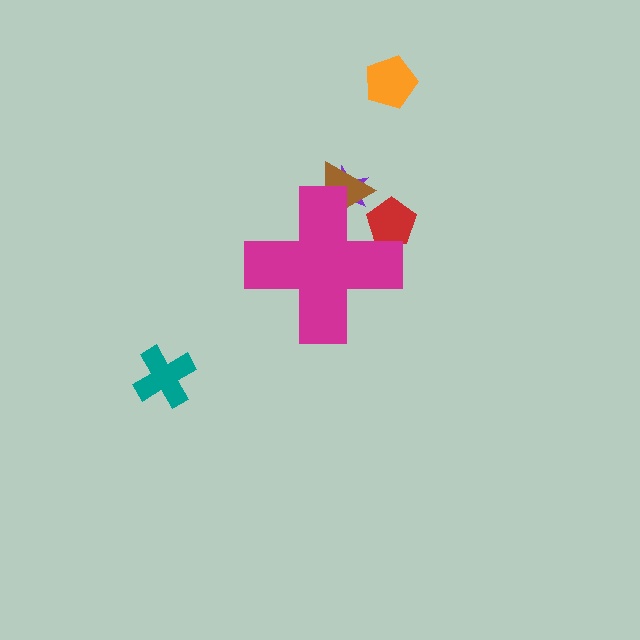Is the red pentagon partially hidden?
Yes, the red pentagon is partially hidden behind the magenta cross.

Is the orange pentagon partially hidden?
No, the orange pentagon is fully visible.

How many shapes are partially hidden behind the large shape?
3 shapes are partially hidden.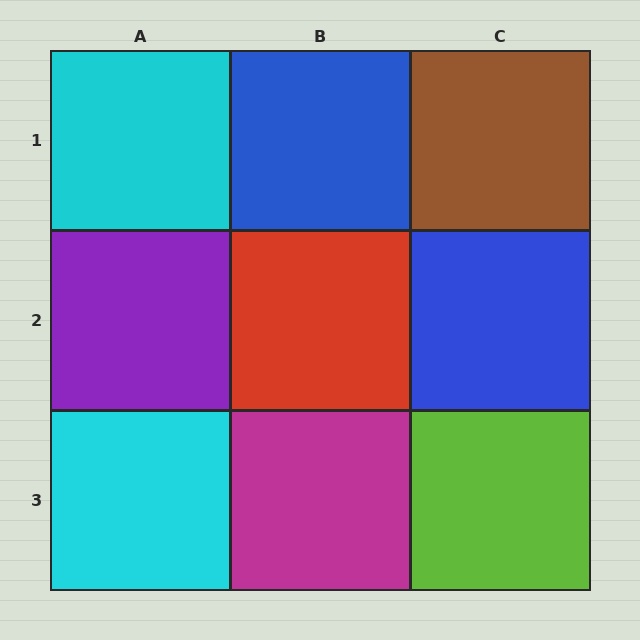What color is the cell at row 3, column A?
Cyan.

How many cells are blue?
2 cells are blue.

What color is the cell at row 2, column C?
Blue.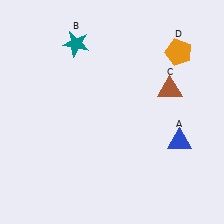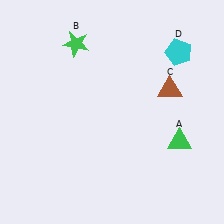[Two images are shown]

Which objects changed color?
A changed from blue to green. B changed from teal to green. D changed from orange to cyan.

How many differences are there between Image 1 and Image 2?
There are 3 differences between the two images.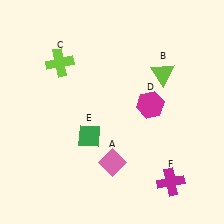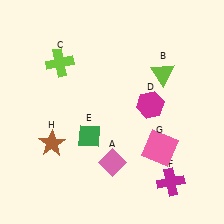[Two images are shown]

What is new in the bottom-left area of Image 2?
A brown star (H) was added in the bottom-left area of Image 2.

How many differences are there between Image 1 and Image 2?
There are 2 differences between the two images.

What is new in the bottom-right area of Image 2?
A pink square (G) was added in the bottom-right area of Image 2.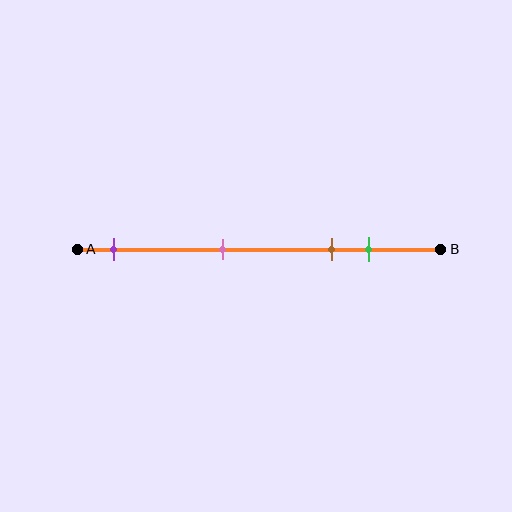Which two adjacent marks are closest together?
The brown and green marks are the closest adjacent pair.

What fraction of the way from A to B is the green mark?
The green mark is approximately 80% (0.8) of the way from A to B.